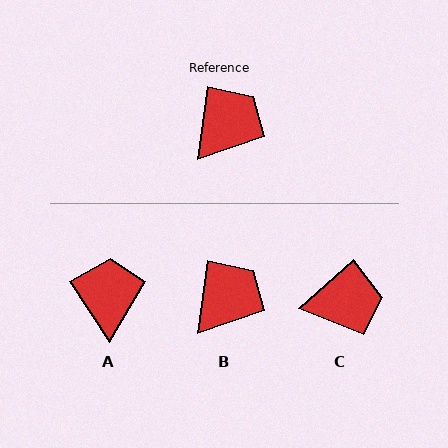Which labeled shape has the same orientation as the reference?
B.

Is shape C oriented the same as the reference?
No, it is off by about 41 degrees.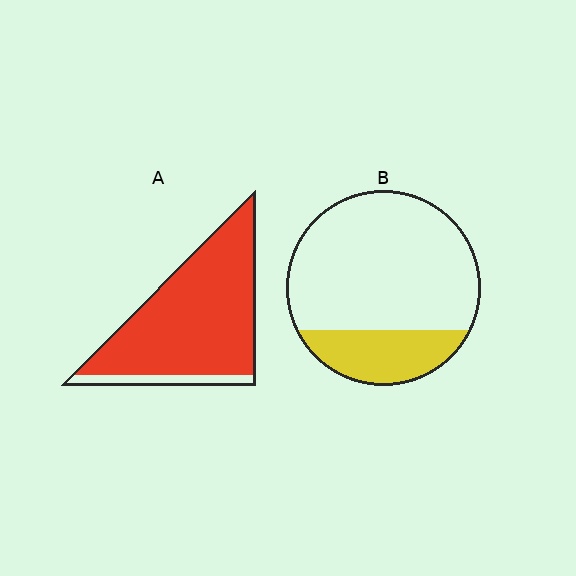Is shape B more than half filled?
No.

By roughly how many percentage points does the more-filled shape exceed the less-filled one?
By roughly 65 percentage points (A over B).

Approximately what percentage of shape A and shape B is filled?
A is approximately 90% and B is approximately 25%.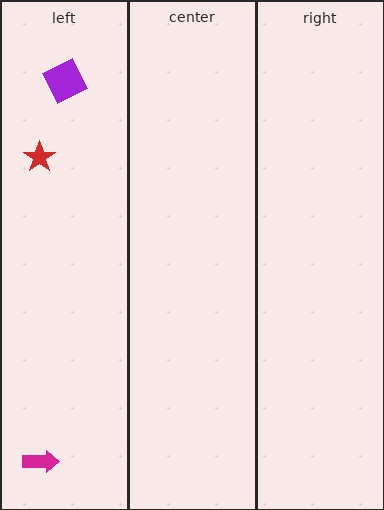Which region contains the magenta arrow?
The left region.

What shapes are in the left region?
The magenta arrow, the purple square, the red star.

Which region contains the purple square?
The left region.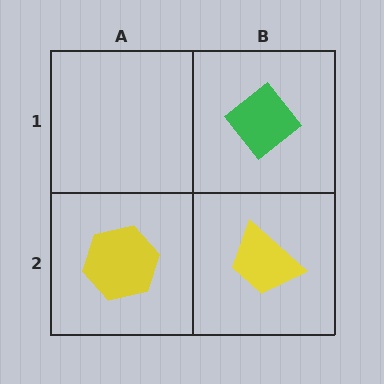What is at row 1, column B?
A green diamond.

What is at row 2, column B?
A yellow trapezoid.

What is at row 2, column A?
A yellow hexagon.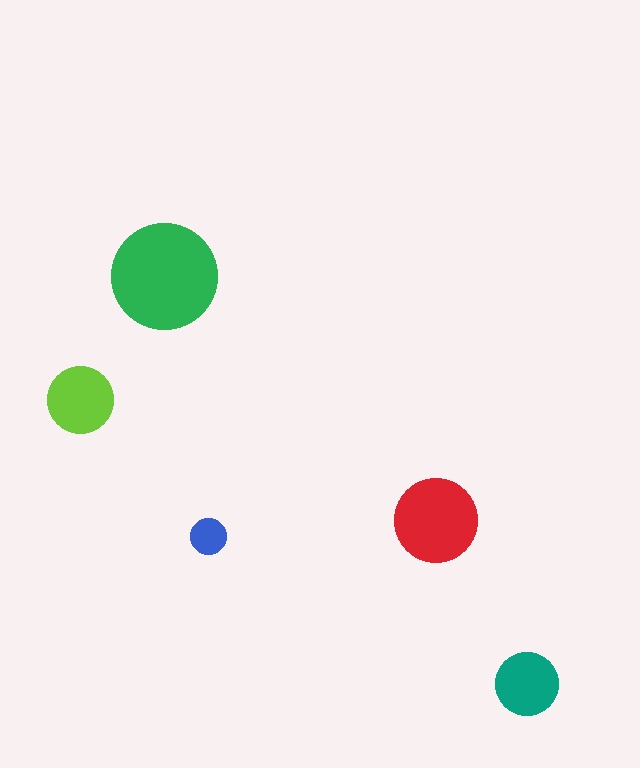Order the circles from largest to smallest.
the green one, the red one, the lime one, the teal one, the blue one.